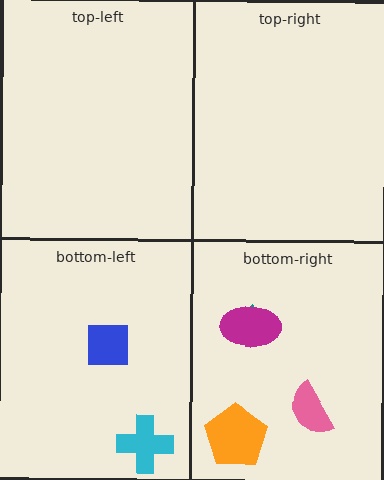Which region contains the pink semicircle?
The bottom-right region.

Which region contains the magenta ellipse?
The bottom-right region.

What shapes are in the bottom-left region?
The blue square, the cyan cross.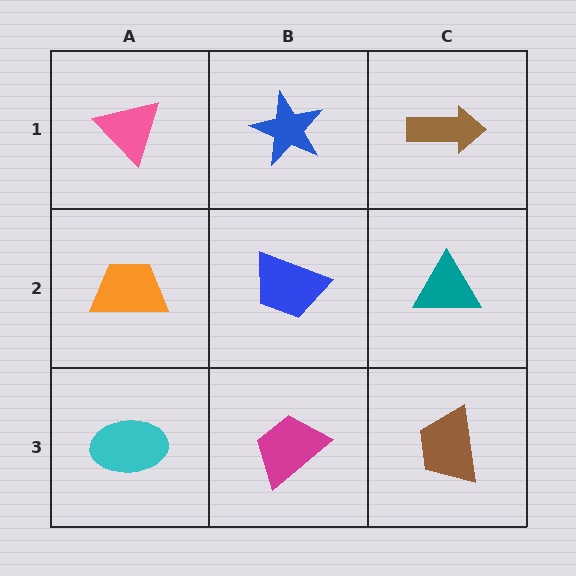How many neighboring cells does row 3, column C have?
2.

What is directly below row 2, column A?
A cyan ellipse.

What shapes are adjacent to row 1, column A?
An orange trapezoid (row 2, column A), a blue star (row 1, column B).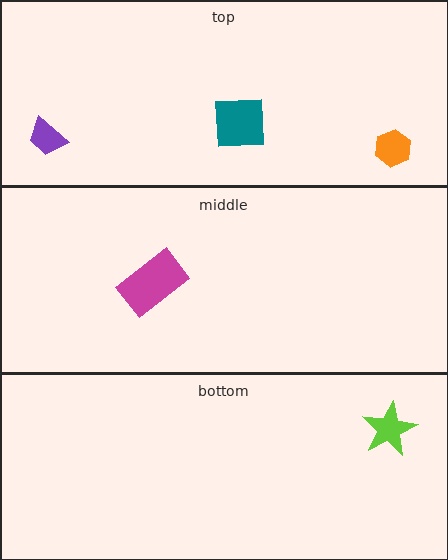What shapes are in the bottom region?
The lime star.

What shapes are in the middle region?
The magenta rectangle.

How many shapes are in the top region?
3.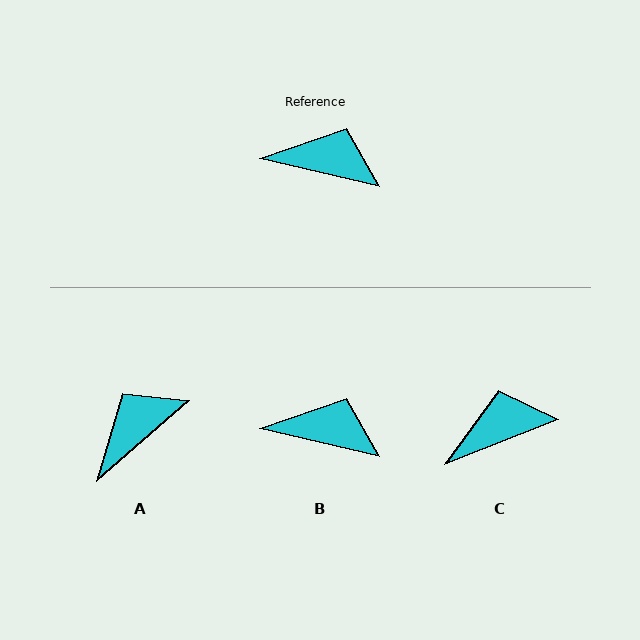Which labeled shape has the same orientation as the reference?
B.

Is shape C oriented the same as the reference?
No, it is off by about 35 degrees.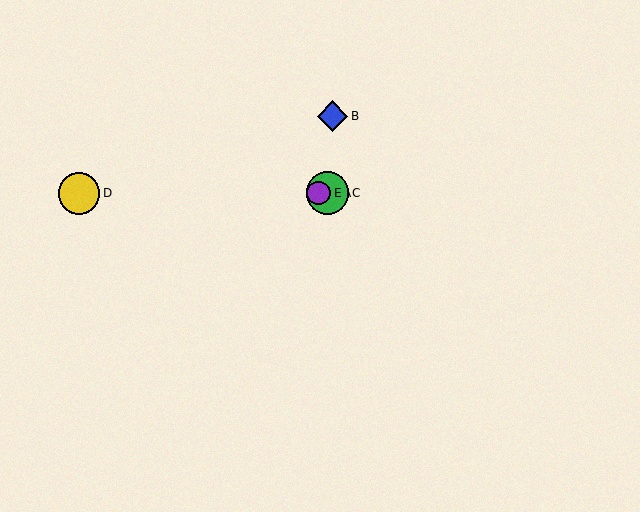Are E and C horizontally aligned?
Yes, both are at y≈193.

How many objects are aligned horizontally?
4 objects (A, C, D, E) are aligned horizontally.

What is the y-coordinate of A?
Object A is at y≈193.